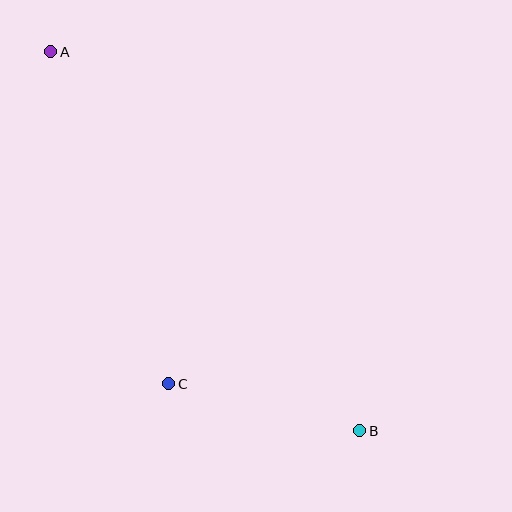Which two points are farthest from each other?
Points A and B are farthest from each other.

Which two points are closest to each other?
Points B and C are closest to each other.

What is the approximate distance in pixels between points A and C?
The distance between A and C is approximately 353 pixels.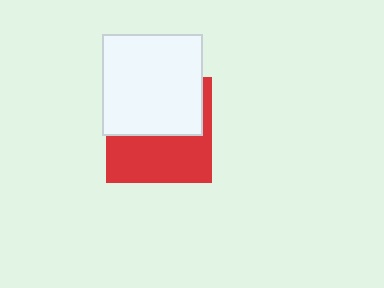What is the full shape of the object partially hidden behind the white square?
The partially hidden object is a red square.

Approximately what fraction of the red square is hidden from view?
Roughly 51% of the red square is hidden behind the white square.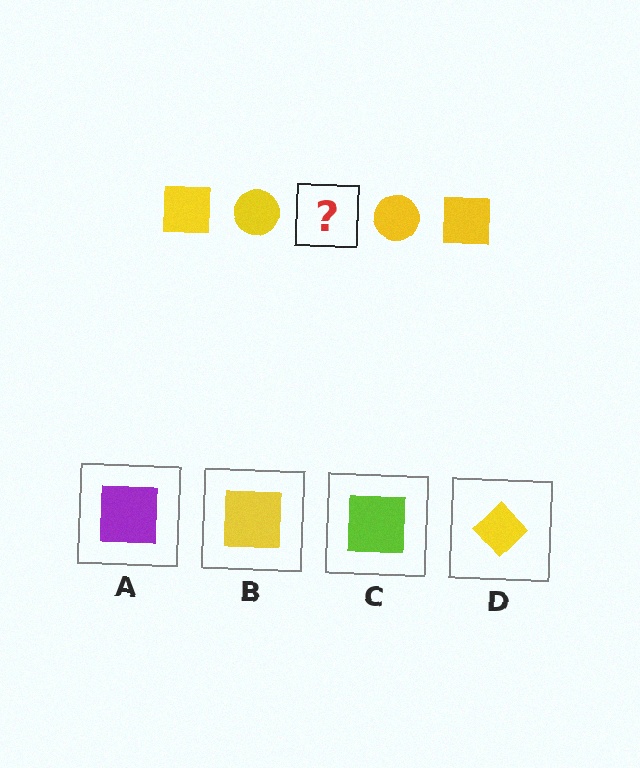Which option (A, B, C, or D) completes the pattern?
B.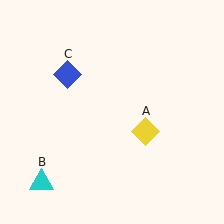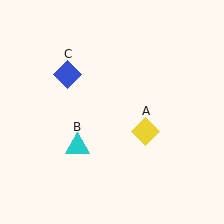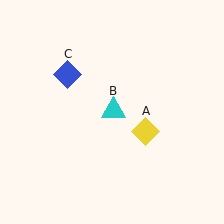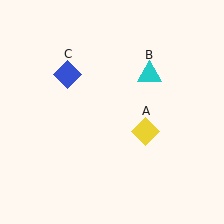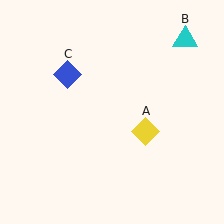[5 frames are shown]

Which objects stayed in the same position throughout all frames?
Yellow diamond (object A) and blue diamond (object C) remained stationary.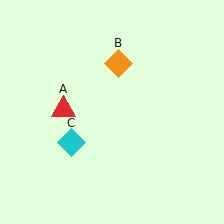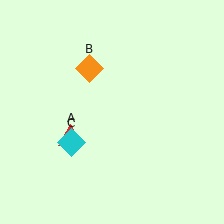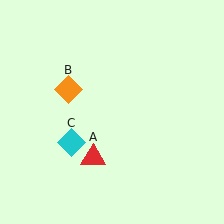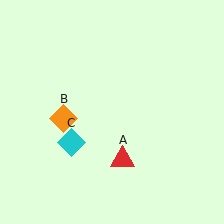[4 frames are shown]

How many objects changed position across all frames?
2 objects changed position: red triangle (object A), orange diamond (object B).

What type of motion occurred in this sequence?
The red triangle (object A), orange diamond (object B) rotated counterclockwise around the center of the scene.